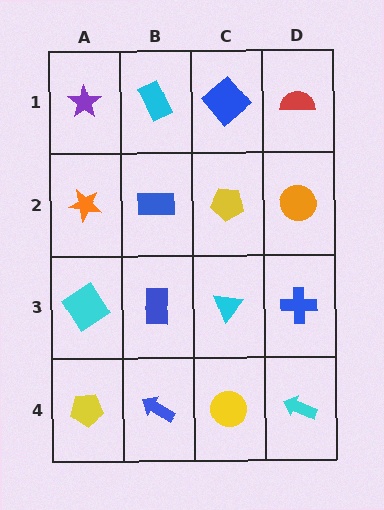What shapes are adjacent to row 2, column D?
A red semicircle (row 1, column D), a blue cross (row 3, column D), a yellow pentagon (row 2, column C).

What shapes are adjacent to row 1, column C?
A yellow pentagon (row 2, column C), a cyan rectangle (row 1, column B), a red semicircle (row 1, column D).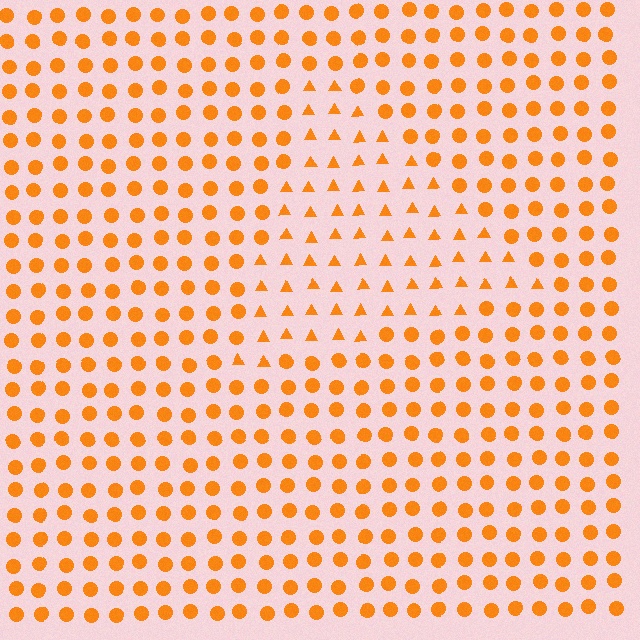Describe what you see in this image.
The image is filled with small orange elements arranged in a uniform grid. A triangle-shaped region contains triangles, while the surrounding area contains circles. The boundary is defined purely by the change in element shape.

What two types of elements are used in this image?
The image uses triangles inside the triangle region and circles outside it.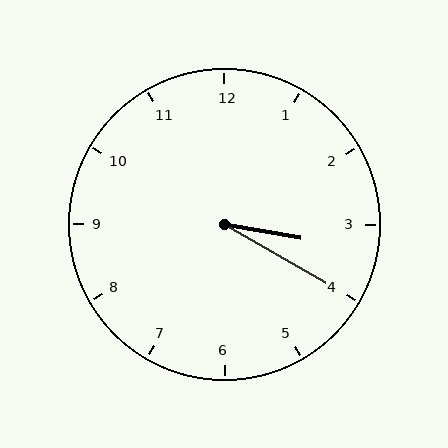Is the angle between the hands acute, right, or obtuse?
It is acute.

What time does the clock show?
3:20.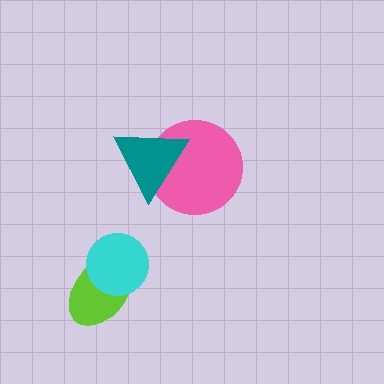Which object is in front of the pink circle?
The teal triangle is in front of the pink circle.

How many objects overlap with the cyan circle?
1 object overlaps with the cyan circle.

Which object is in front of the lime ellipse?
The cyan circle is in front of the lime ellipse.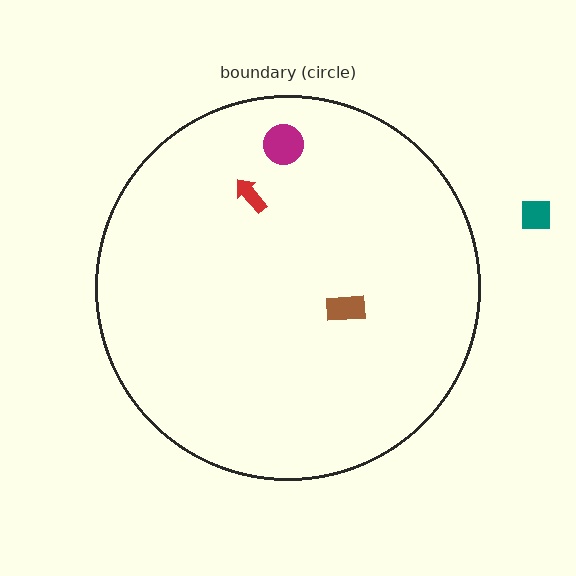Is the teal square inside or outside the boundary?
Outside.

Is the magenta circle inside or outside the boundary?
Inside.